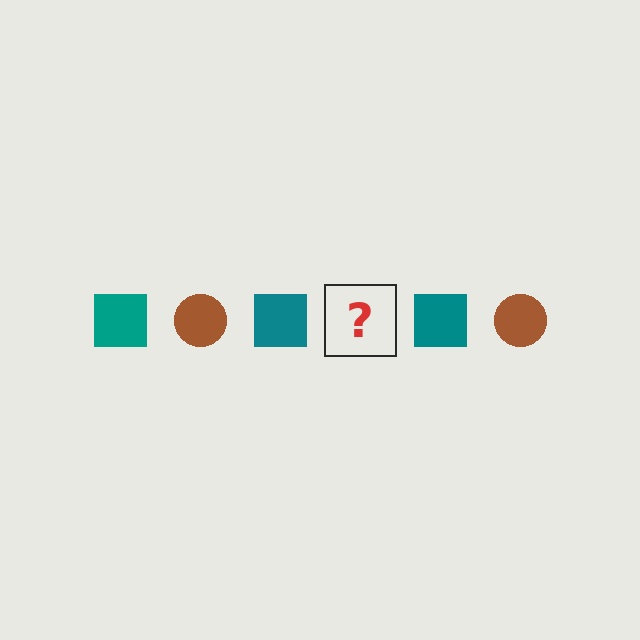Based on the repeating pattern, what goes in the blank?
The blank should be a brown circle.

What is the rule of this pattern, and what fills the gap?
The rule is that the pattern alternates between teal square and brown circle. The gap should be filled with a brown circle.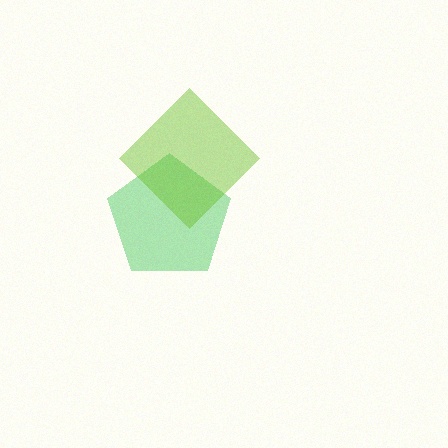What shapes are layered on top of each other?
The layered shapes are: a green pentagon, a lime diamond.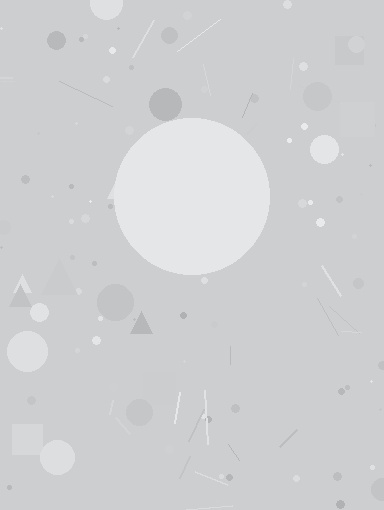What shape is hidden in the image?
A circle is hidden in the image.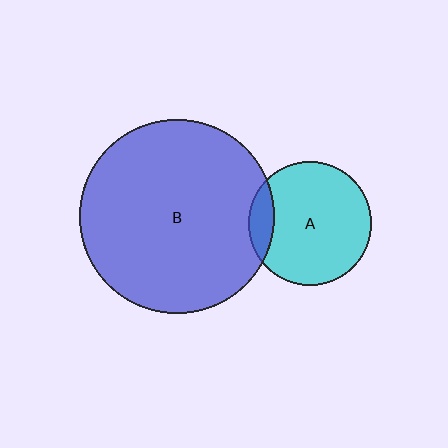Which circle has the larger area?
Circle B (blue).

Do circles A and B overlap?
Yes.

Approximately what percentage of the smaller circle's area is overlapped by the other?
Approximately 10%.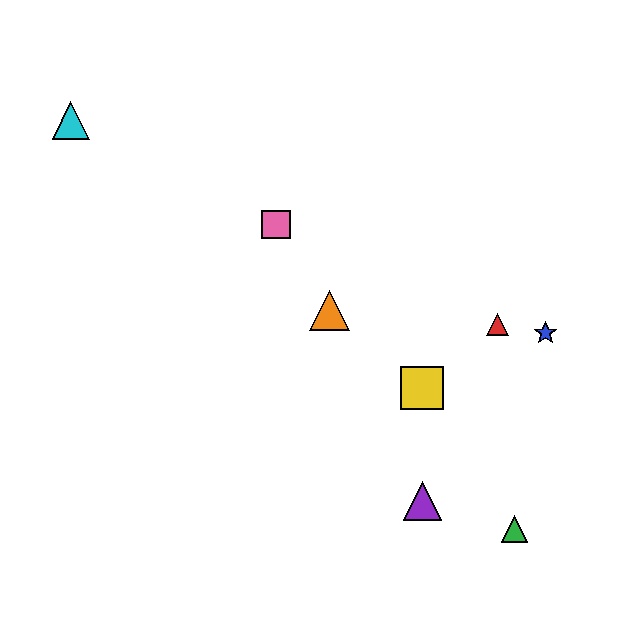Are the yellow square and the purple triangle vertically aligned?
Yes, both are at x≈422.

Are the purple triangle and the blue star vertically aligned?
No, the purple triangle is at x≈422 and the blue star is at x≈545.